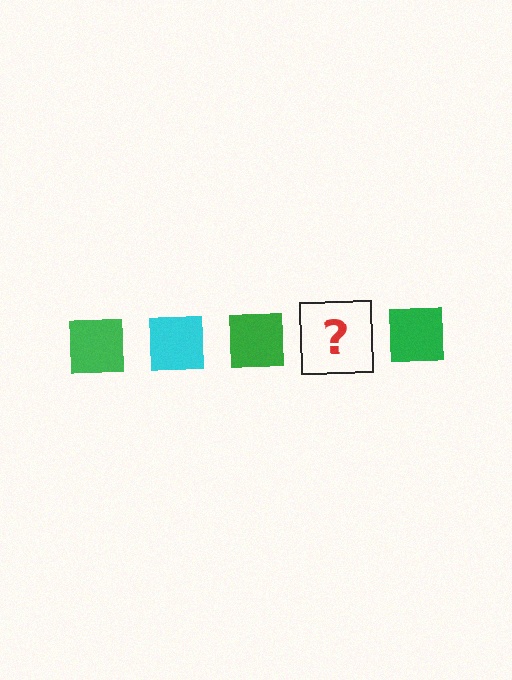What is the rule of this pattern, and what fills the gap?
The rule is that the pattern cycles through green, cyan squares. The gap should be filled with a cyan square.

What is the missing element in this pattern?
The missing element is a cyan square.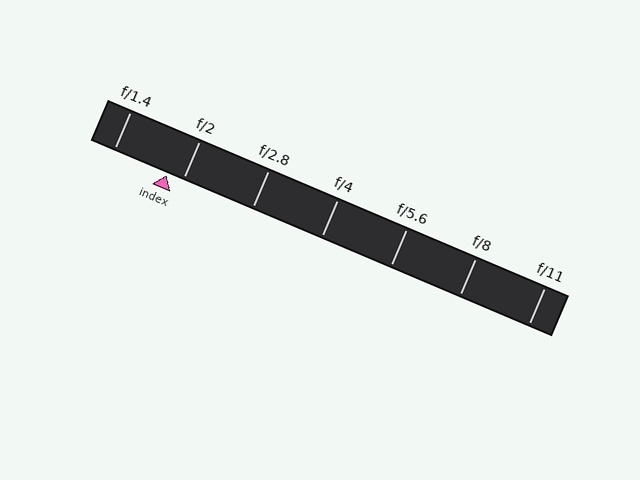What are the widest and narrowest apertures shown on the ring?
The widest aperture shown is f/1.4 and the narrowest is f/11.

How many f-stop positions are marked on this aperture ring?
There are 7 f-stop positions marked.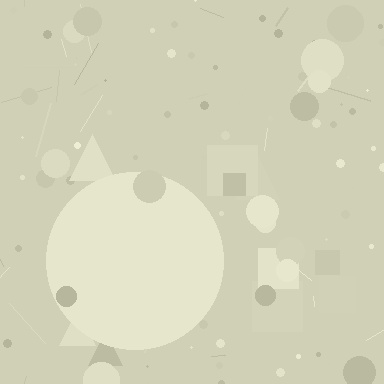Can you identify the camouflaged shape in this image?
The camouflaged shape is a circle.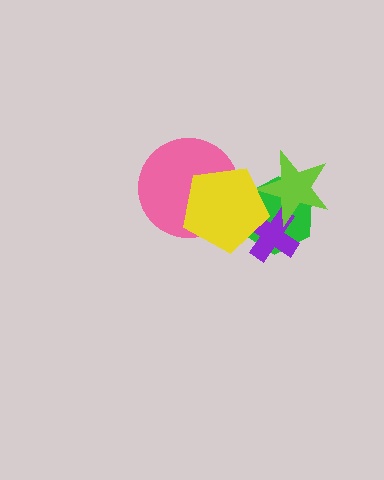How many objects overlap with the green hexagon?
3 objects overlap with the green hexagon.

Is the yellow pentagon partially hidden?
No, no other shape covers it.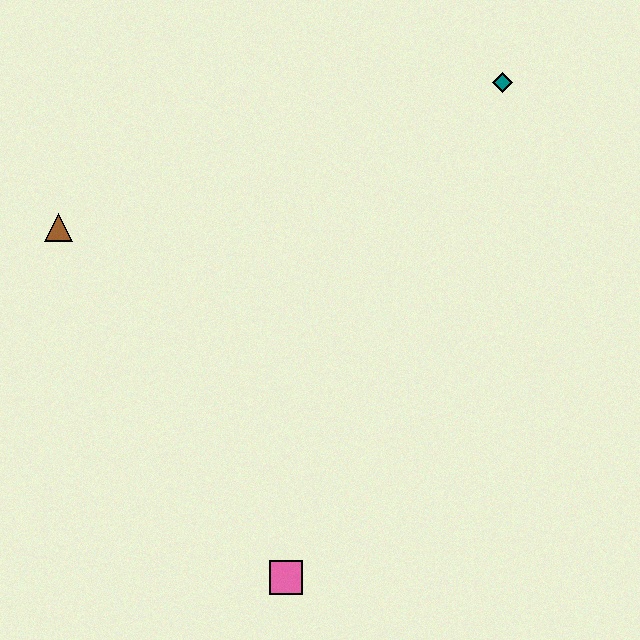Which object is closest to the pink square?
The brown triangle is closest to the pink square.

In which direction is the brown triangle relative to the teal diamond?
The brown triangle is to the left of the teal diamond.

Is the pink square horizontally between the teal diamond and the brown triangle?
Yes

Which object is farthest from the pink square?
The teal diamond is farthest from the pink square.